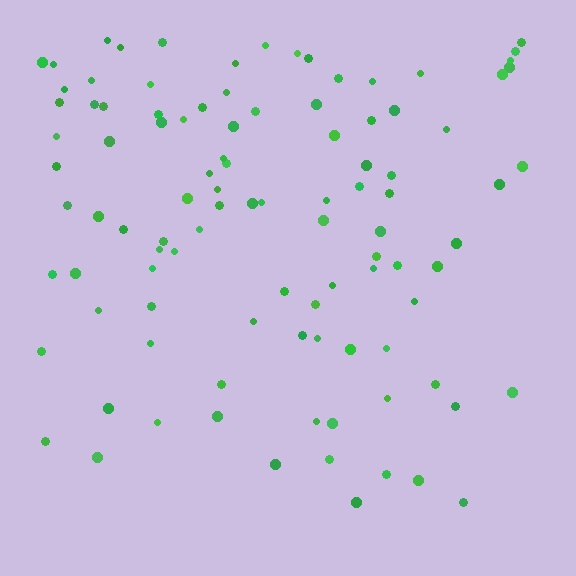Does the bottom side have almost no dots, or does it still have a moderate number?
Still a moderate number, just noticeably fewer than the top.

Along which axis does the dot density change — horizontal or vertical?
Vertical.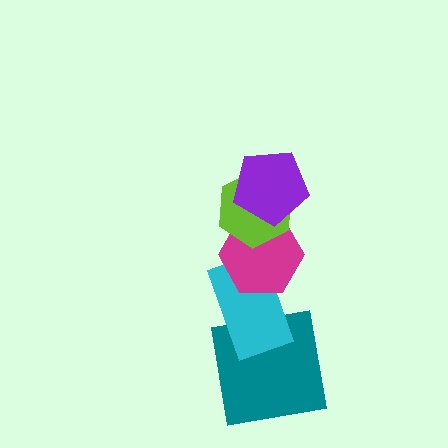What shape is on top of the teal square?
The cyan rectangle is on top of the teal square.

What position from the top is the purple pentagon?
The purple pentagon is 1st from the top.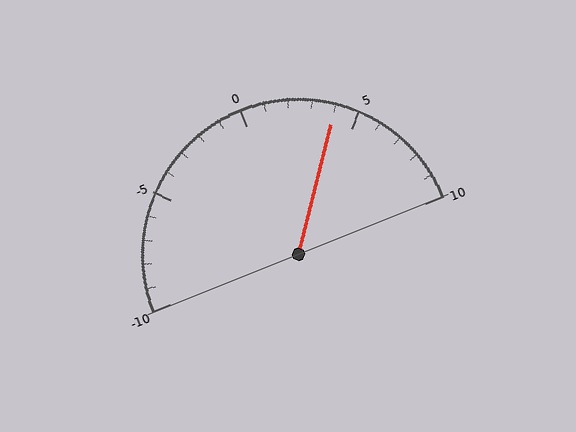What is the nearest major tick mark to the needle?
The nearest major tick mark is 5.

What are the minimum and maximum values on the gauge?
The gauge ranges from -10 to 10.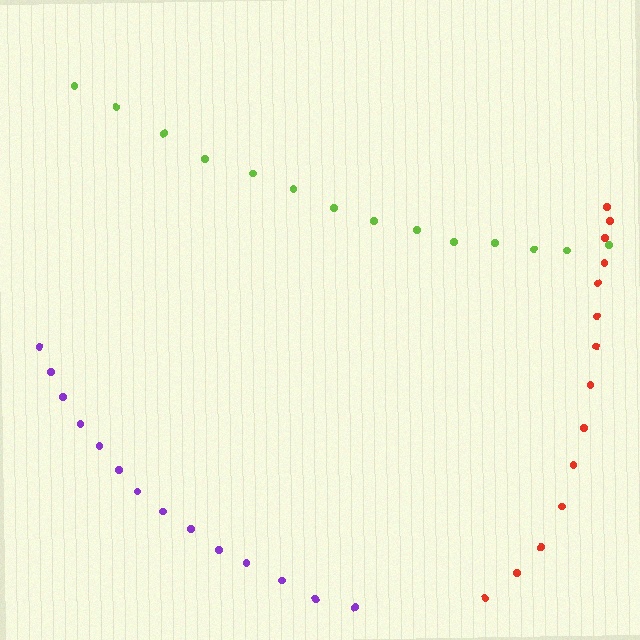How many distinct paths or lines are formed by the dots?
There are 3 distinct paths.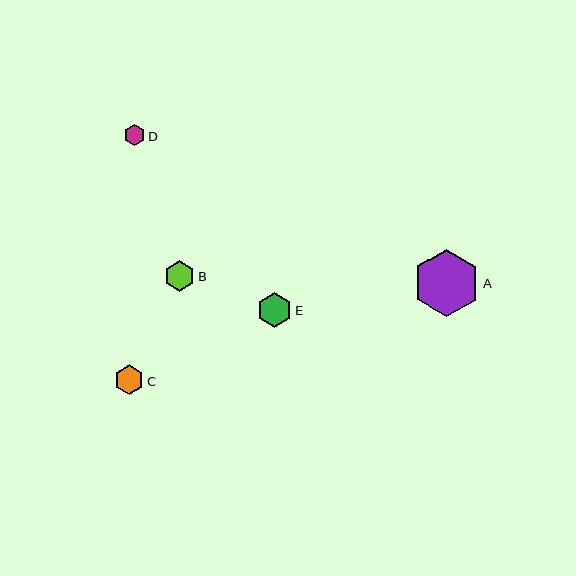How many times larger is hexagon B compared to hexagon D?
Hexagon B is approximately 1.4 times the size of hexagon D.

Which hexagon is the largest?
Hexagon A is the largest with a size of approximately 67 pixels.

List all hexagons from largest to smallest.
From largest to smallest: A, E, B, C, D.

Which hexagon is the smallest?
Hexagon D is the smallest with a size of approximately 21 pixels.